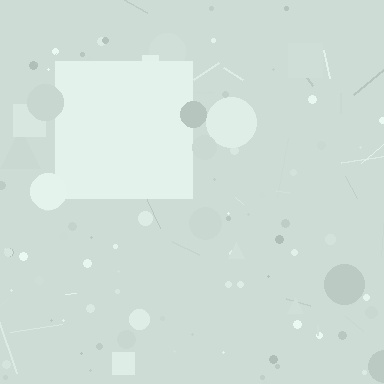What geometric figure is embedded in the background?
A square is embedded in the background.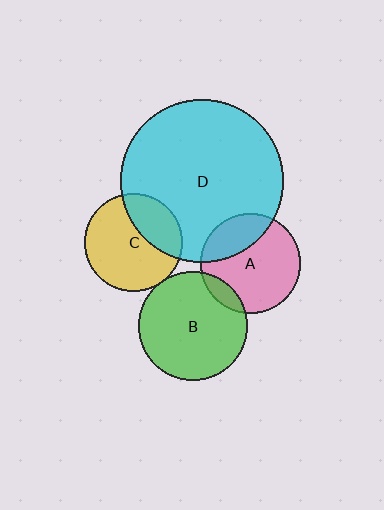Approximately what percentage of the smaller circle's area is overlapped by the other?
Approximately 10%.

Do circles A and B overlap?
Yes.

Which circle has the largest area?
Circle D (cyan).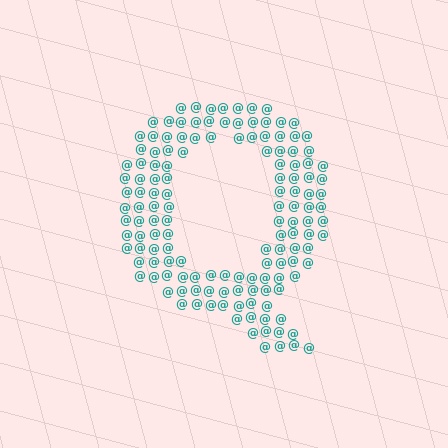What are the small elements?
The small elements are at signs.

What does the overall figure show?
The overall figure shows the letter Q.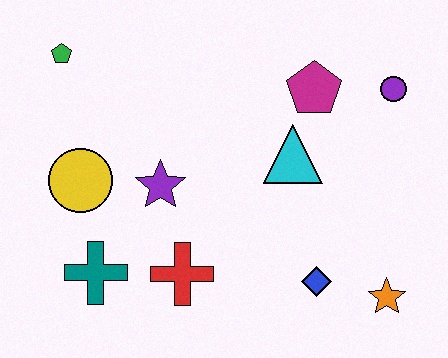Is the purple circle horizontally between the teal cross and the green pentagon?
No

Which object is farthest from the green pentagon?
The orange star is farthest from the green pentagon.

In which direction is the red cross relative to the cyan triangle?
The red cross is below the cyan triangle.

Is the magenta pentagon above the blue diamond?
Yes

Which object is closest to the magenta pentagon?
The cyan triangle is closest to the magenta pentagon.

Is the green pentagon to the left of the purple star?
Yes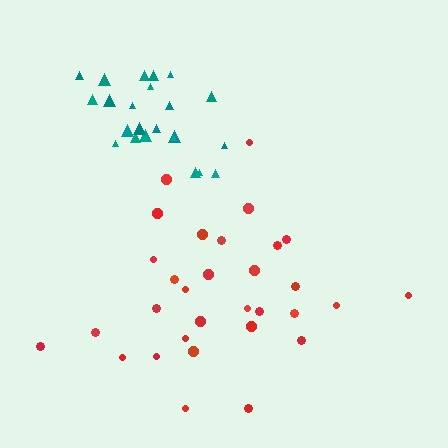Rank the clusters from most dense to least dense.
teal, red.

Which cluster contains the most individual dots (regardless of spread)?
Red (31).